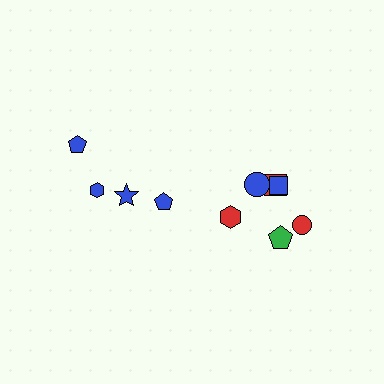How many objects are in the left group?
There are 4 objects.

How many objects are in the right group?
There are 6 objects.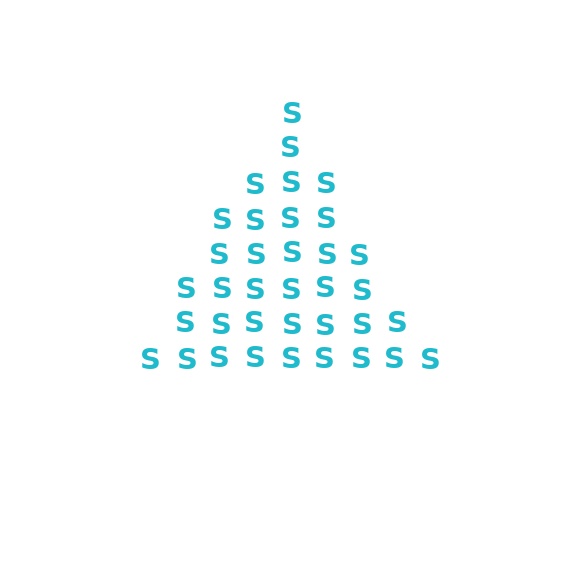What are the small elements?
The small elements are letter S's.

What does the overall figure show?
The overall figure shows a triangle.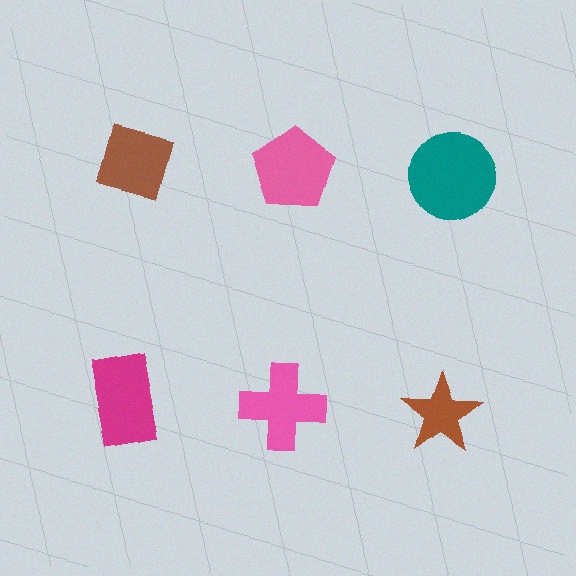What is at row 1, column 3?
A teal circle.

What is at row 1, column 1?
A brown diamond.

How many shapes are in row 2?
3 shapes.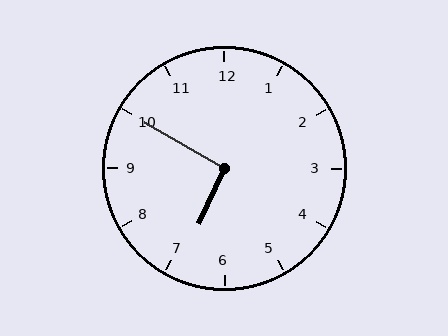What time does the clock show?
6:50.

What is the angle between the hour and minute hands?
Approximately 95 degrees.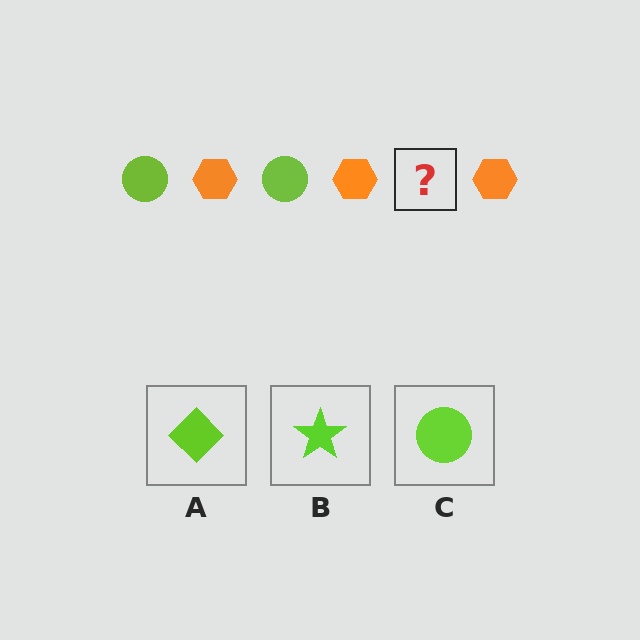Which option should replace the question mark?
Option C.